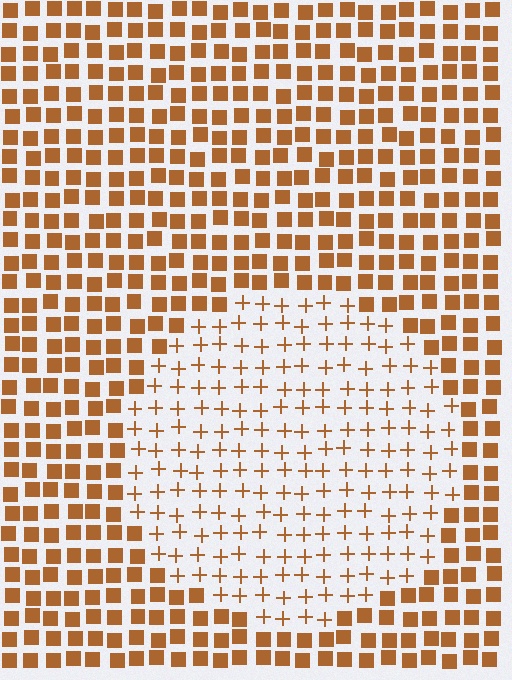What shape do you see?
I see a circle.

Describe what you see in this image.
The image is filled with small brown elements arranged in a uniform grid. A circle-shaped region contains plus signs, while the surrounding area contains squares. The boundary is defined purely by the change in element shape.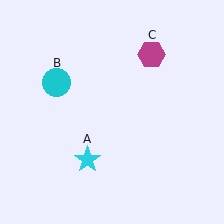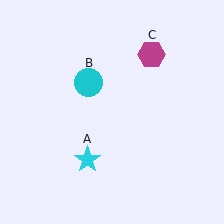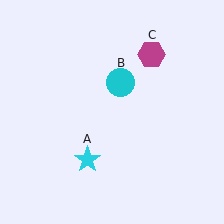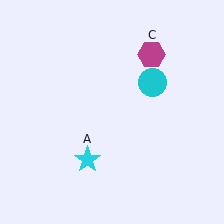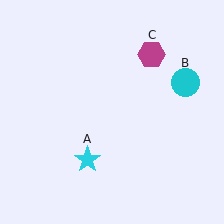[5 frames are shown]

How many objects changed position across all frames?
1 object changed position: cyan circle (object B).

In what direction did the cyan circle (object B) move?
The cyan circle (object B) moved right.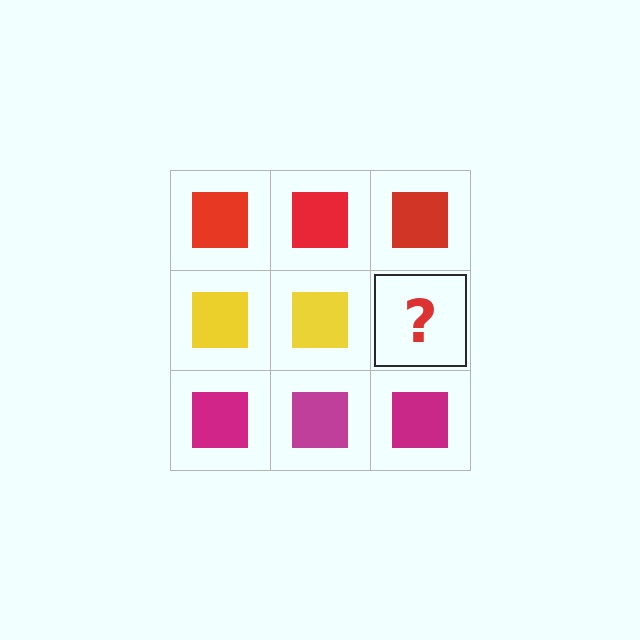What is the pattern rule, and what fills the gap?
The rule is that each row has a consistent color. The gap should be filled with a yellow square.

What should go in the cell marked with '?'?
The missing cell should contain a yellow square.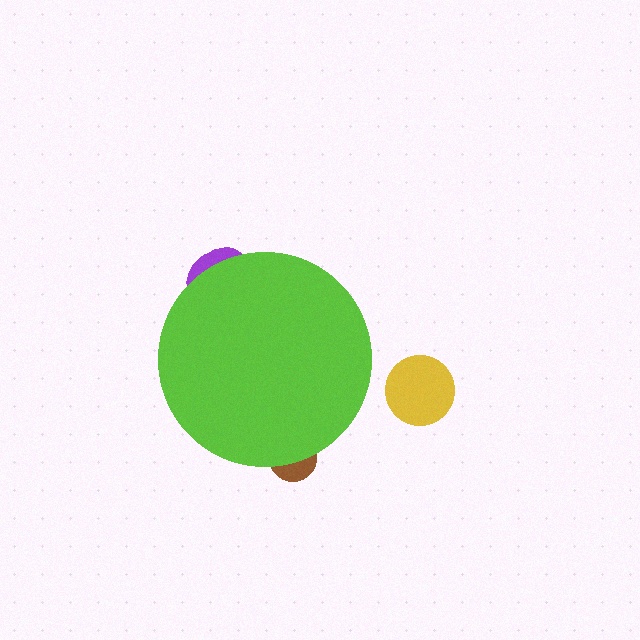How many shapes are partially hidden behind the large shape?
2 shapes are partially hidden.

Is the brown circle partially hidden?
Yes, the brown circle is partially hidden behind the lime circle.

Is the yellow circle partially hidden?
No, the yellow circle is fully visible.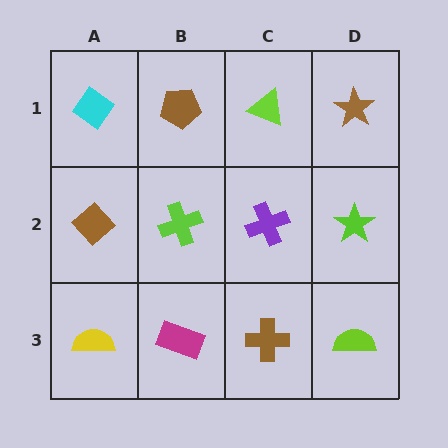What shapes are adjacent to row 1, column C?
A purple cross (row 2, column C), a brown pentagon (row 1, column B), a brown star (row 1, column D).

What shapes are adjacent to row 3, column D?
A lime star (row 2, column D), a brown cross (row 3, column C).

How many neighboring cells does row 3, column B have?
3.